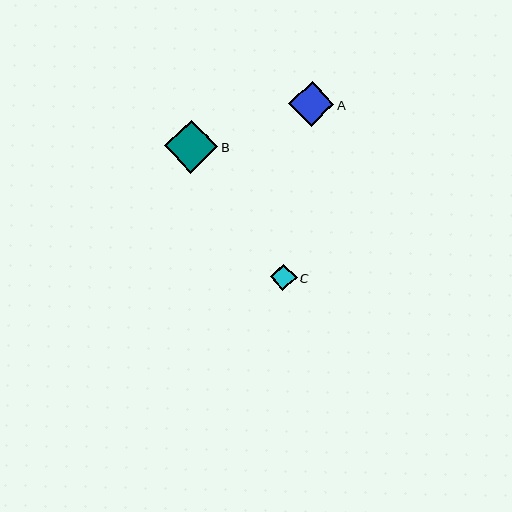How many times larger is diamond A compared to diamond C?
Diamond A is approximately 1.7 times the size of diamond C.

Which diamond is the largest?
Diamond B is the largest with a size of approximately 54 pixels.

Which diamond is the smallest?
Diamond C is the smallest with a size of approximately 27 pixels.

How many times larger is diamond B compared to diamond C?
Diamond B is approximately 2.0 times the size of diamond C.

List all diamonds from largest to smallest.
From largest to smallest: B, A, C.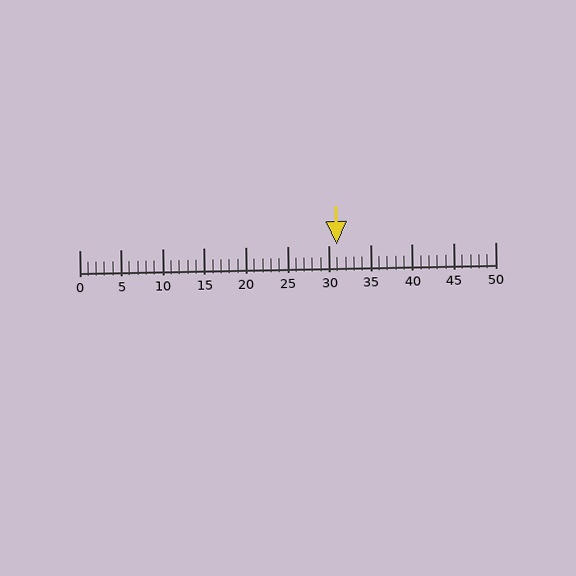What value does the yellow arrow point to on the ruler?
The yellow arrow points to approximately 31.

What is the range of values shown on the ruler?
The ruler shows values from 0 to 50.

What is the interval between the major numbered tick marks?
The major tick marks are spaced 5 units apart.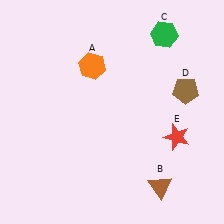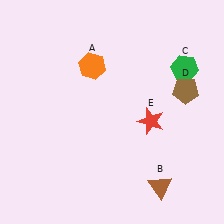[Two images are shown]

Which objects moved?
The objects that moved are: the green hexagon (C), the red star (E).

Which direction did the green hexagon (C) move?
The green hexagon (C) moved down.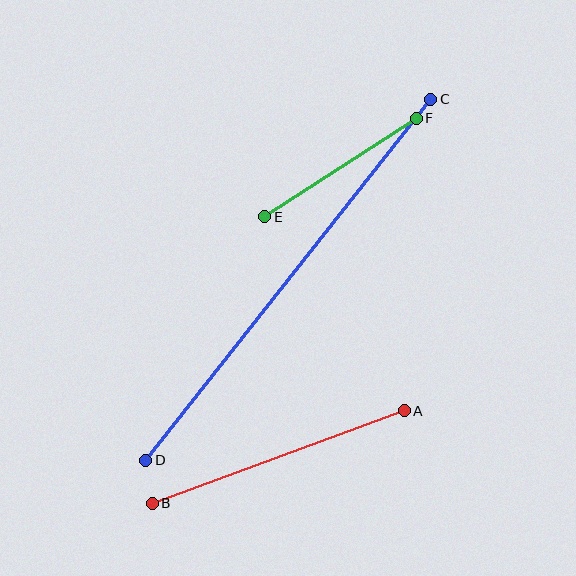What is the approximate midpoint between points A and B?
The midpoint is at approximately (278, 457) pixels.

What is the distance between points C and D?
The distance is approximately 460 pixels.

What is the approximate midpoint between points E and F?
The midpoint is at approximately (341, 167) pixels.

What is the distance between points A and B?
The distance is approximately 268 pixels.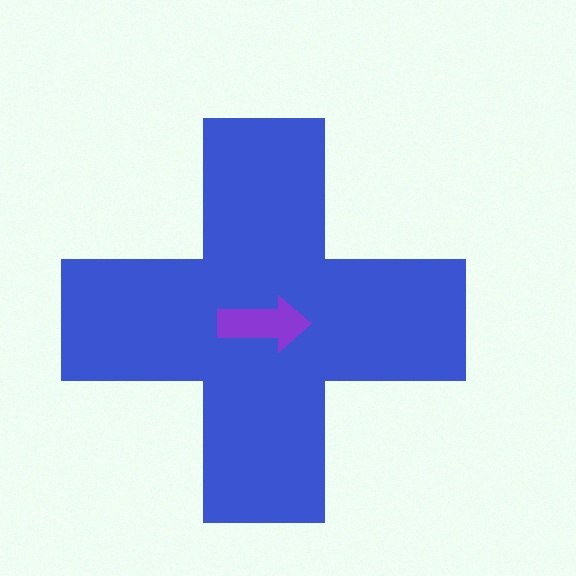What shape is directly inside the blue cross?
The purple arrow.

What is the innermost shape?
The purple arrow.